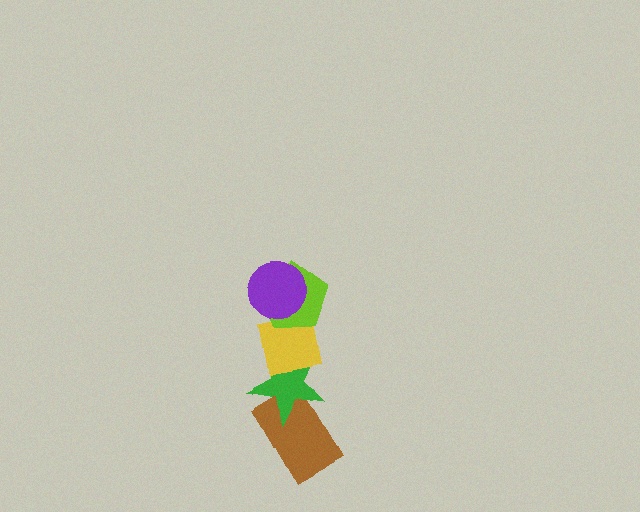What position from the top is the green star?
The green star is 4th from the top.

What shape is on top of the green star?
The yellow square is on top of the green star.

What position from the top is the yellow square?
The yellow square is 3rd from the top.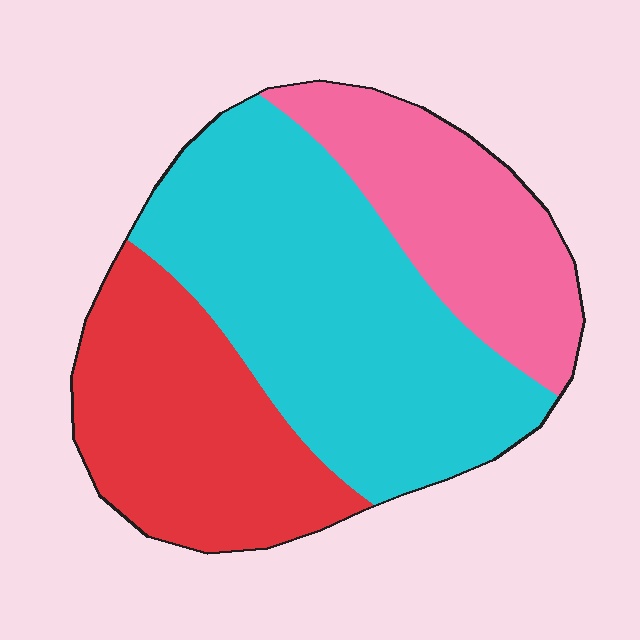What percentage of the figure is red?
Red takes up between a sixth and a third of the figure.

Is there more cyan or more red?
Cyan.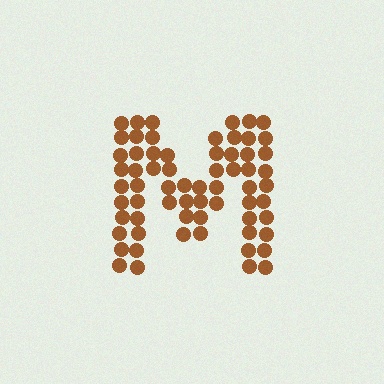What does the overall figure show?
The overall figure shows the letter M.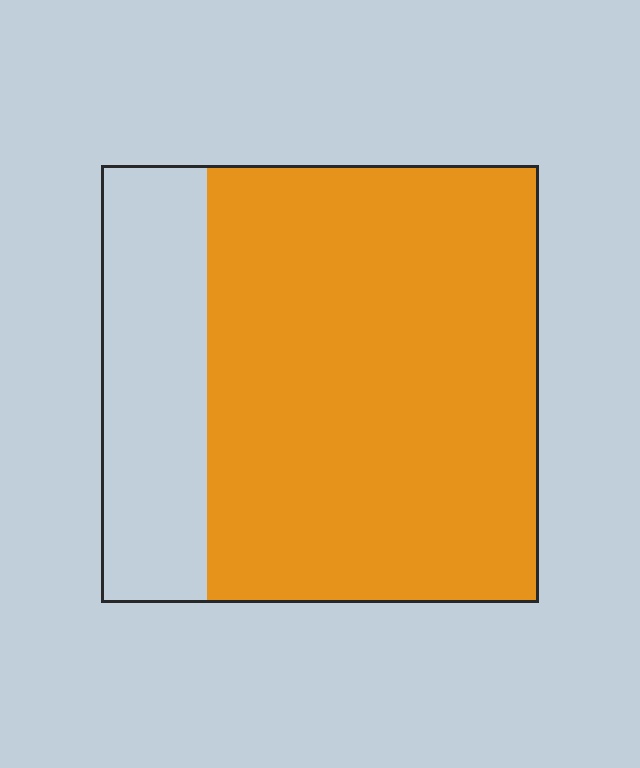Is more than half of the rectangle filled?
Yes.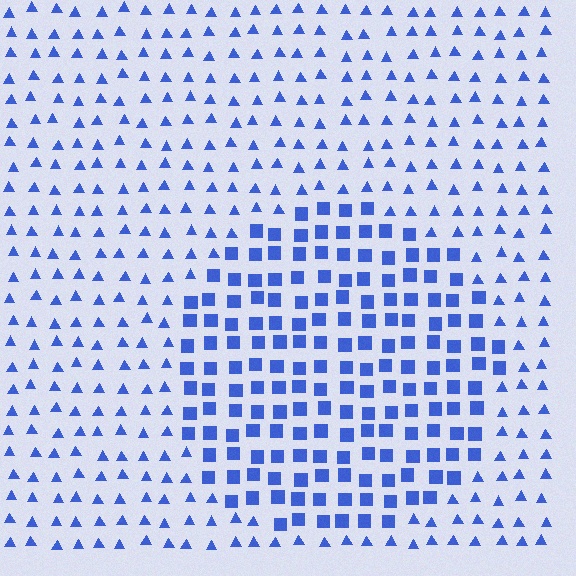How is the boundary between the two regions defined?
The boundary is defined by a change in element shape: squares inside vs. triangles outside. All elements share the same color and spacing.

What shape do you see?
I see a circle.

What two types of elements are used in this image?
The image uses squares inside the circle region and triangles outside it.